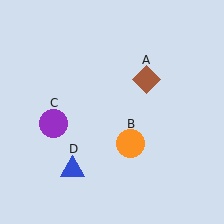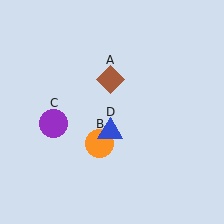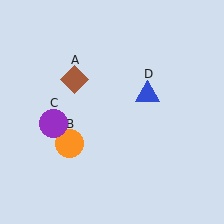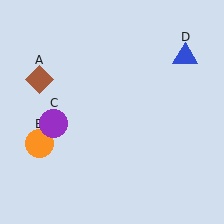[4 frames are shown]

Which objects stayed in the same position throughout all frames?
Purple circle (object C) remained stationary.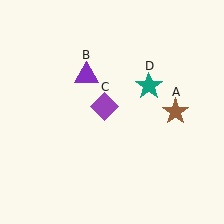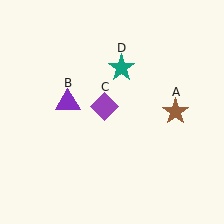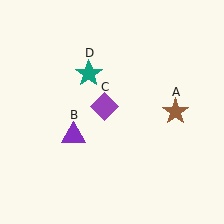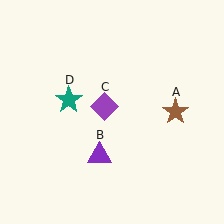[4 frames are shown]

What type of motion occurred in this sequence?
The purple triangle (object B), teal star (object D) rotated counterclockwise around the center of the scene.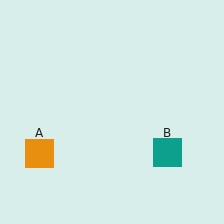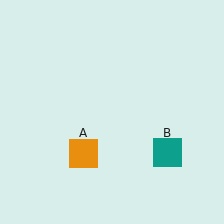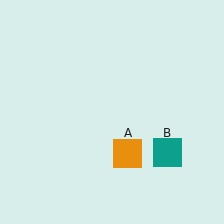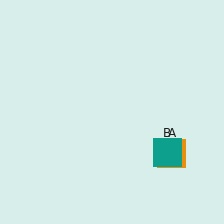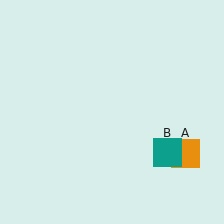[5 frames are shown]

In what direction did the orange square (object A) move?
The orange square (object A) moved right.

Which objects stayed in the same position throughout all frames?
Teal square (object B) remained stationary.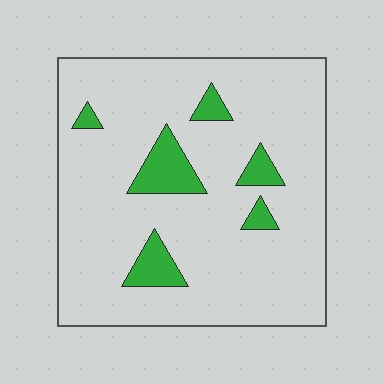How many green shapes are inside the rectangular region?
6.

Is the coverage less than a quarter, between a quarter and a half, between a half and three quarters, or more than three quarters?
Less than a quarter.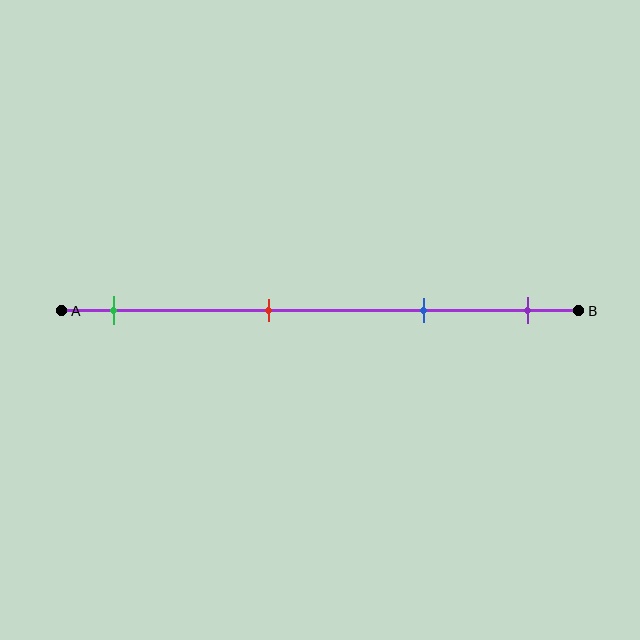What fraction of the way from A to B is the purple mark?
The purple mark is approximately 90% (0.9) of the way from A to B.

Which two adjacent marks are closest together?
The blue and purple marks are the closest adjacent pair.